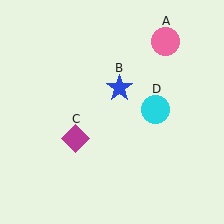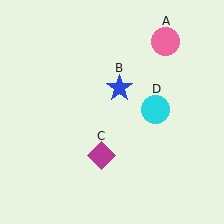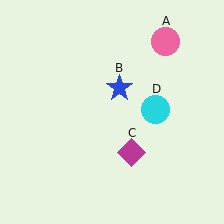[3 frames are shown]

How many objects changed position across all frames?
1 object changed position: magenta diamond (object C).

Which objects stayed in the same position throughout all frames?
Pink circle (object A) and blue star (object B) and cyan circle (object D) remained stationary.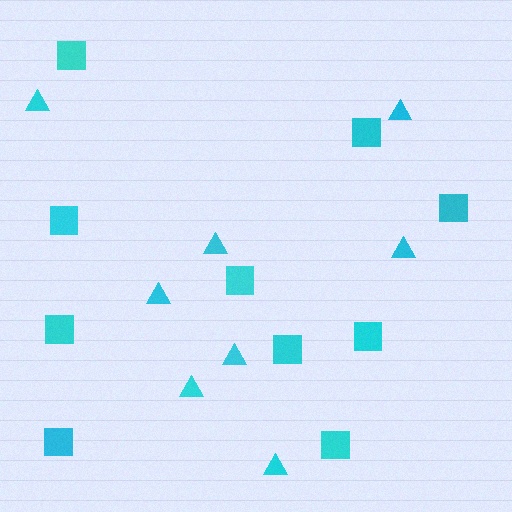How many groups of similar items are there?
There are 2 groups: one group of triangles (8) and one group of squares (10).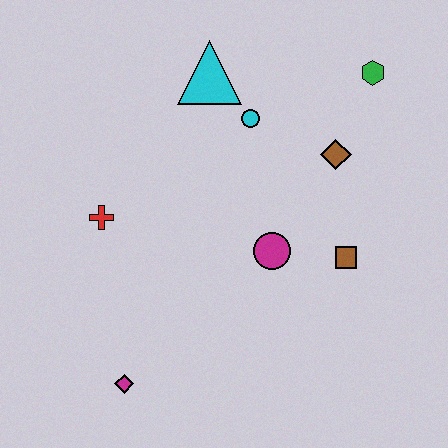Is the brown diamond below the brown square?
No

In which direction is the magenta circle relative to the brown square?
The magenta circle is to the left of the brown square.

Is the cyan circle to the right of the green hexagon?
No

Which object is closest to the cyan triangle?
The cyan circle is closest to the cyan triangle.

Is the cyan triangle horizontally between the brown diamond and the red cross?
Yes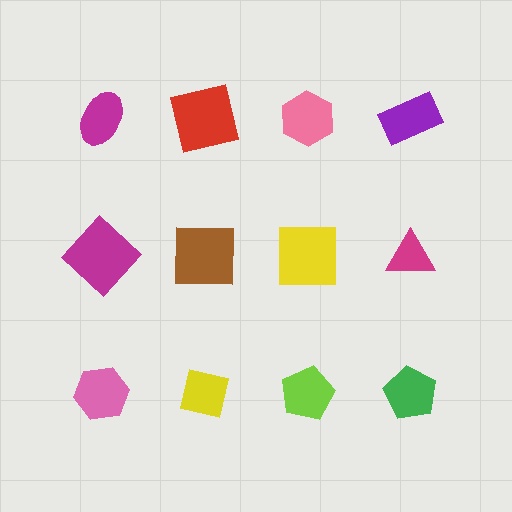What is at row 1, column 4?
A purple rectangle.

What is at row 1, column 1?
A magenta ellipse.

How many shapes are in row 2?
4 shapes.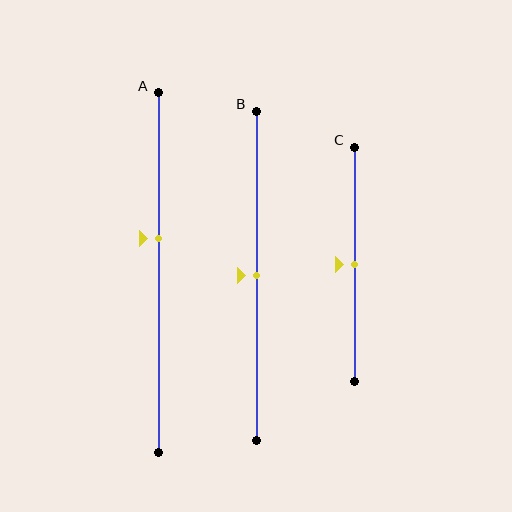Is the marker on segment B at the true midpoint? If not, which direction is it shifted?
Yes, the marker on segment B is at the true midpoint.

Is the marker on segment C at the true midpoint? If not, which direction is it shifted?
Yes, the marker on segment C is at the true midpoint.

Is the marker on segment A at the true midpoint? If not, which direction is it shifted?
No, the marker on segment A is shifted upward by about 10% of the segment length.